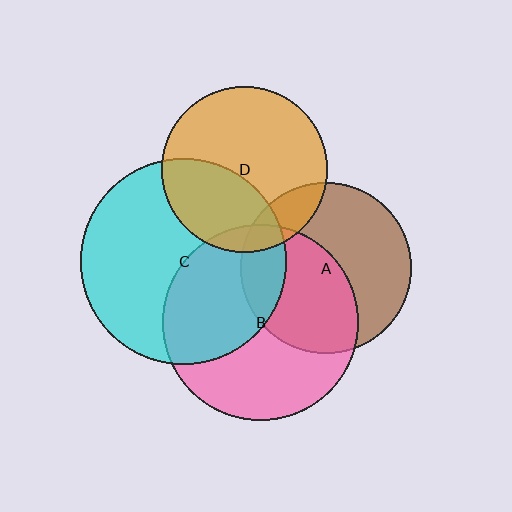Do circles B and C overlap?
Yes.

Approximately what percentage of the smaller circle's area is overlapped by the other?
Approximately 40%.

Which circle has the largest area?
Circle C (cyan).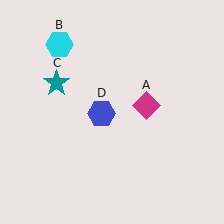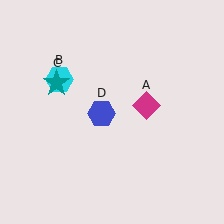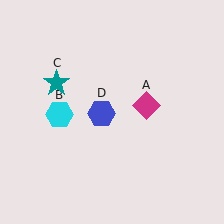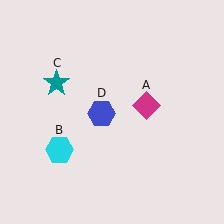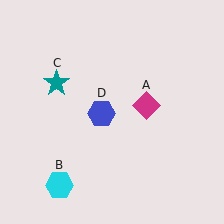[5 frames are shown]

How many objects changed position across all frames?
1 object changed position: cyan hexagon (object B).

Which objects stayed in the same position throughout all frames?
Magenta diamond (object A) and teal star (object C) and blue hexagon (object D) remained stationary.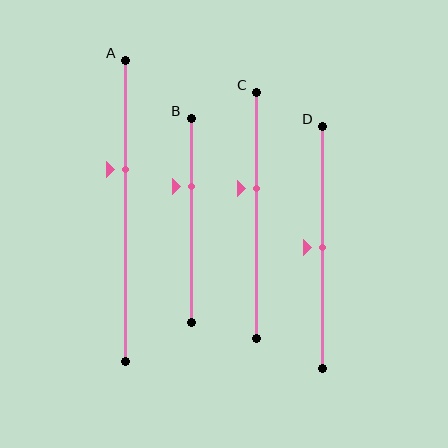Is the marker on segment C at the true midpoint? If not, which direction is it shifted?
No, the marker on segment C is shifted upward by about 11% of the segment length.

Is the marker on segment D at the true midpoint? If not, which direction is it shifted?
Yes, the marker on segment D is at the true midpoint.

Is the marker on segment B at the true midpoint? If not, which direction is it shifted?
No, the marker on segment B is shifted upward by about 17% of the segment length.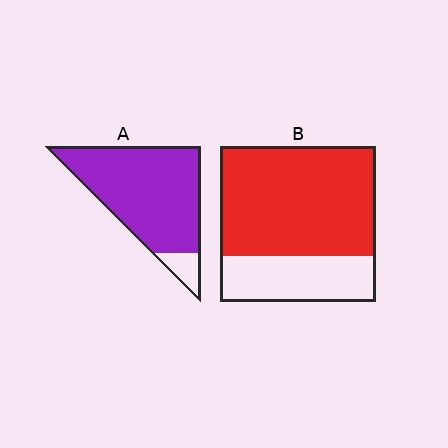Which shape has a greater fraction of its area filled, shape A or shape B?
Shape A.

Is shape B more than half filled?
Yes.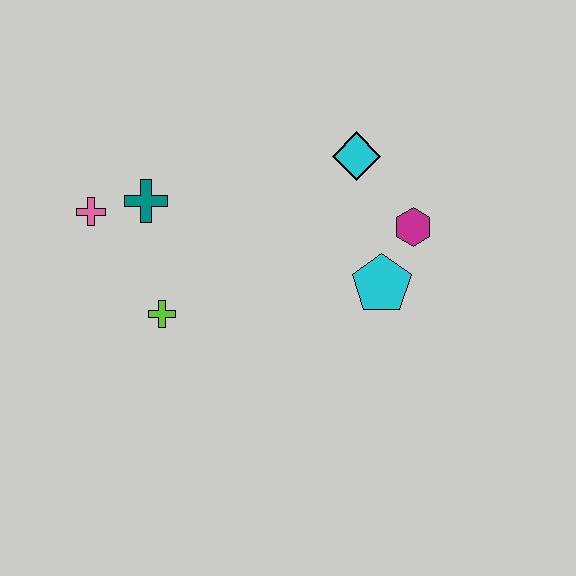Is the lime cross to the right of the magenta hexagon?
No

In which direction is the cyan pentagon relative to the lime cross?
The cyan pentagon is to the right of the lime cross.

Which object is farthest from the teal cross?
The magenta hexagon is farthest from the teal cross.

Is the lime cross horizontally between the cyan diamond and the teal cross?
Yes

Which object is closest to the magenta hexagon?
The cyan pentagon is closest to the magenta hexagon.